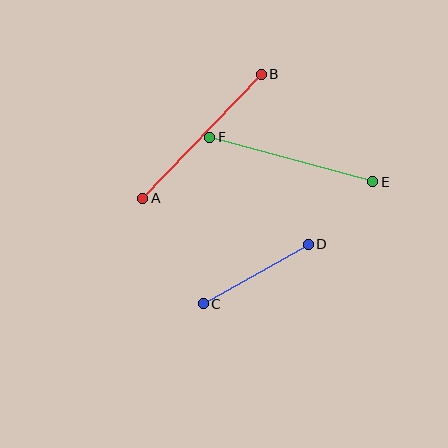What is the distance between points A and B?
The distance is approximately 171 pixels.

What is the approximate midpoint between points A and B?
The midpoint is at approximately (202, 136) pixels.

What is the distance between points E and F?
The distance is approximately 169 pixels.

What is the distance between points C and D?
The distance is approximately 121 pixels.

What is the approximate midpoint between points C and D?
The midpoint is at approximately (256, 274) pixels.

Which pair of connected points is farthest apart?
Points A and B are farthest apart.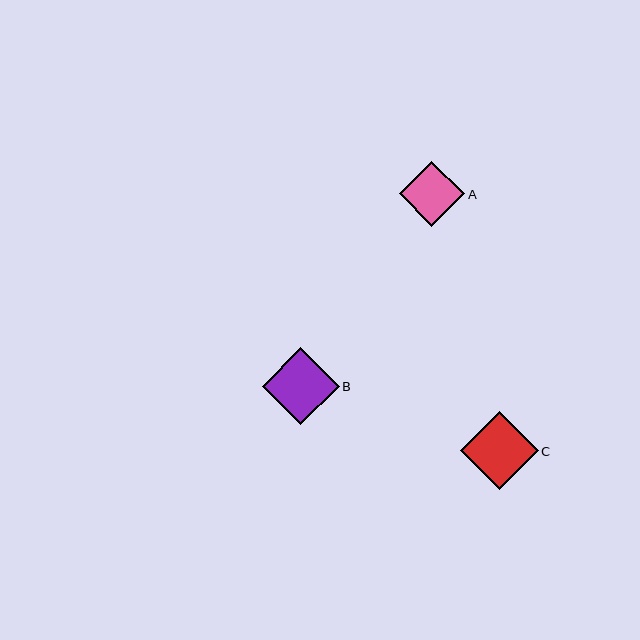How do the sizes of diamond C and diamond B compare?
Diamond C and diamond B are approximately the same size.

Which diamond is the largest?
Diamond C is the largest with a size of approximately 78 pixels.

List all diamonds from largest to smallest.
From largest to smallest: C, B, A.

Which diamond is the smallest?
Diamond A is the smallest with a size of approximately 65 pixels.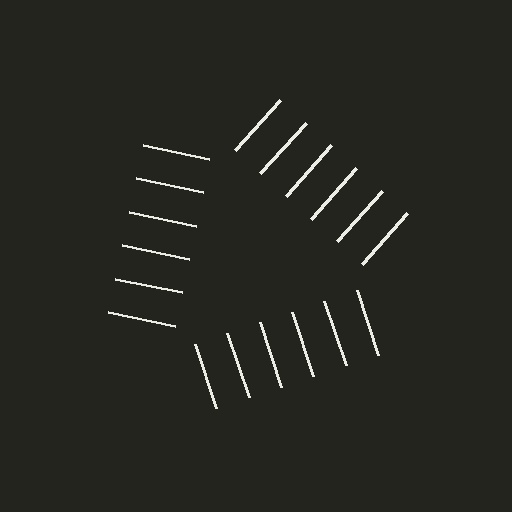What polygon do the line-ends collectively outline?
An illusory triangle — the line segments terminate on its edges but no continuous stroke is drawn.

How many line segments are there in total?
18 — 6 along each of the 3 edges.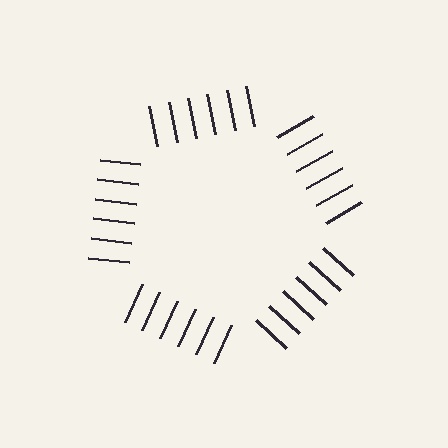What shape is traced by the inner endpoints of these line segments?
An illusory pentagon — the line segments terminate on its edges but no continuous stroke is drawn.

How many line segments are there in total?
30 — 6 along each of the 5 edges.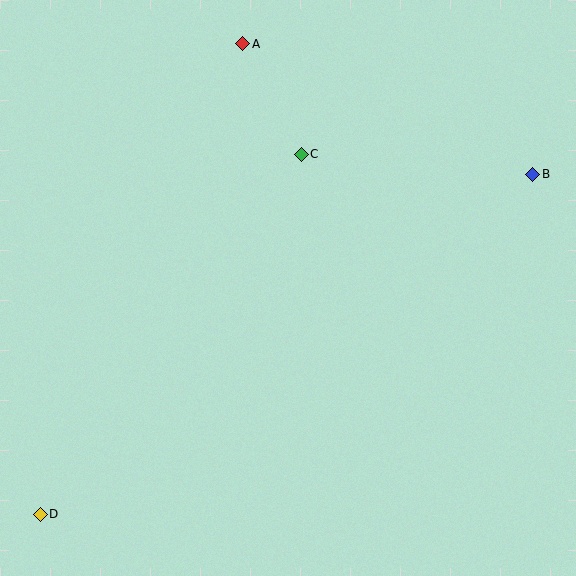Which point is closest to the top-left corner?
Point A is closest to the top-left corner.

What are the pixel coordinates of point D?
Point D is at (40, 514).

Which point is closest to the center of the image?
Point C at (301, 154) is closest to the center.